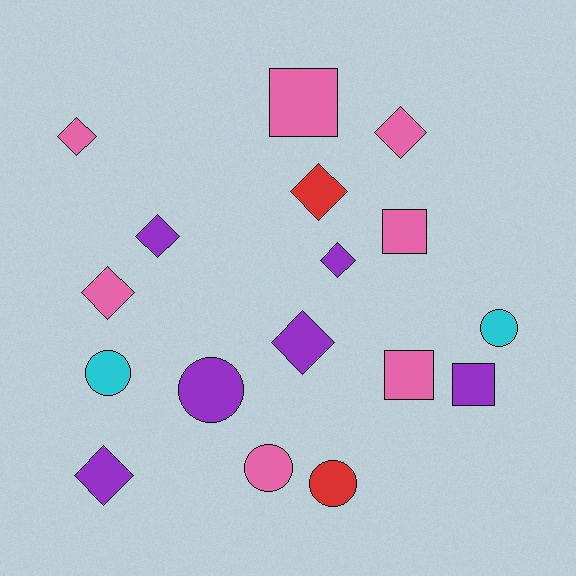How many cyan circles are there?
There are 2 cyan circles.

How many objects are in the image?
There are 17 objects.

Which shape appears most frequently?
Diamond, with 8 objects.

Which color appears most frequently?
Pink, with 7 objects.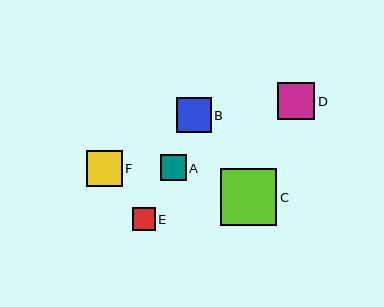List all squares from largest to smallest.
From largest to smallest: C, D, F, B, A, E.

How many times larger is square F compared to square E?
Square F is approximately 1.6 times the size of square E.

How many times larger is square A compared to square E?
Square A is approximately 1.1 times the size of square E.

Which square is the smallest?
Square E is the smallest with a size of approximately 23 pixels.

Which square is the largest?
Square C is the largest with a size of approximately 56 pixels.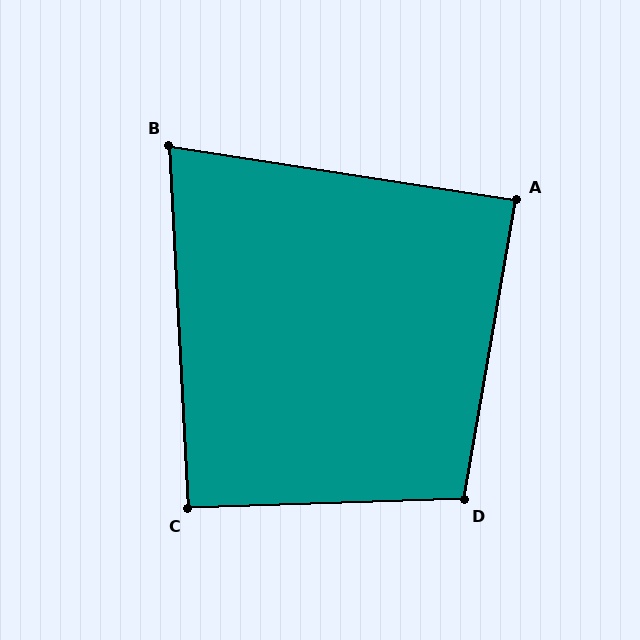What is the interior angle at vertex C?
Approximately 91 degrees (approximately right).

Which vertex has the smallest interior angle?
B, at approximately 78 degrees.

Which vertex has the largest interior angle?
D, at approximately 102 degrees.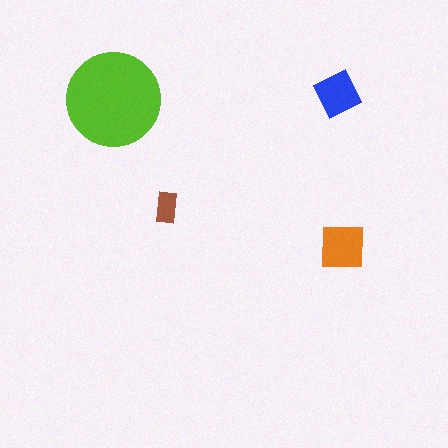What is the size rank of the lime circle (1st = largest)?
1st.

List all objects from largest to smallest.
The lime circle, the orange square, the blue diamond, the brown rectangle.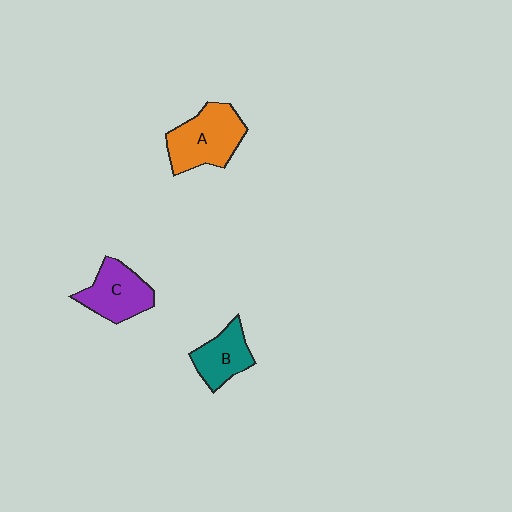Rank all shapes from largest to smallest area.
From largest to smallest: A (orange), C (purple), B (teal).